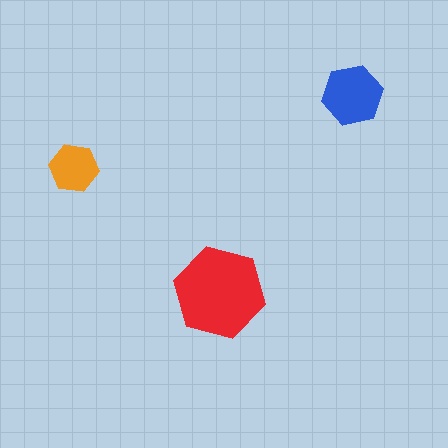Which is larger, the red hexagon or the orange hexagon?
The red one.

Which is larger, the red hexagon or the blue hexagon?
The red one.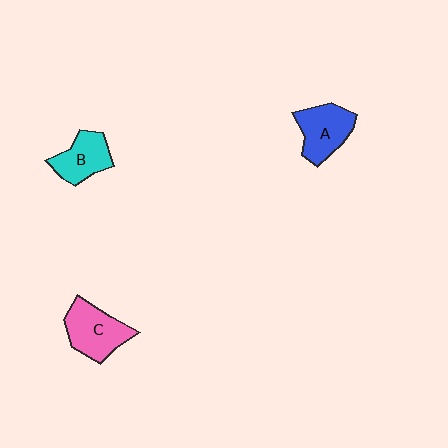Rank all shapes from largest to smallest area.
From largest to smallest: C (pink), A (blue), B (cyan).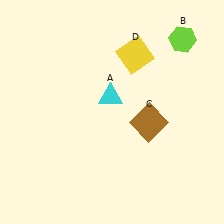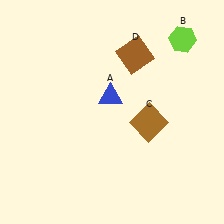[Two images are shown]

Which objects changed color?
A changed from cyan to blue. D changed from yellow to brown.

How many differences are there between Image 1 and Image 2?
There are 2 differences between the two images.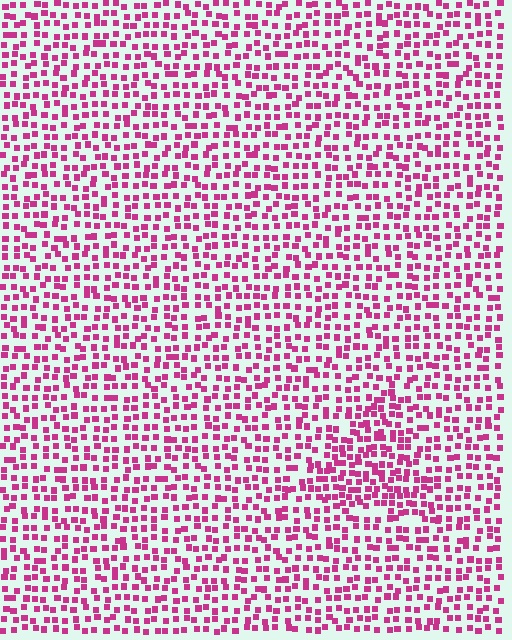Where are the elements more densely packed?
The elements are more densely packed inside the triangle boundary.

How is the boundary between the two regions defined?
The boundary is defined by a change in element density (approximately 1.6x ratio). All elements are the same color, size, and shape.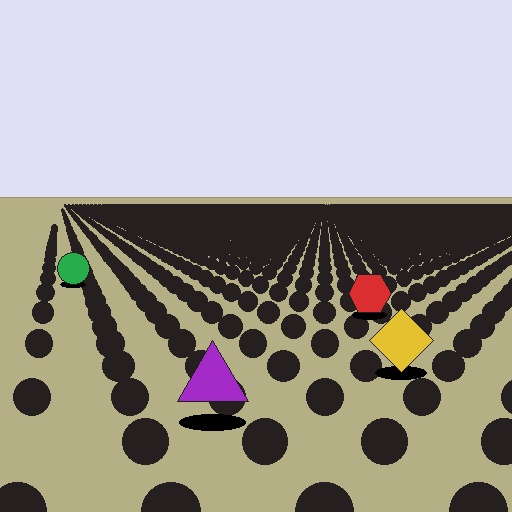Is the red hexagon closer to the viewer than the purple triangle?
No. The purple triangle is closer — you can tell from the texture gradient: the ground texture is coarser near it.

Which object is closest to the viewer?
The purple triangle is closest. The texture marks near it are larger and more spread out.